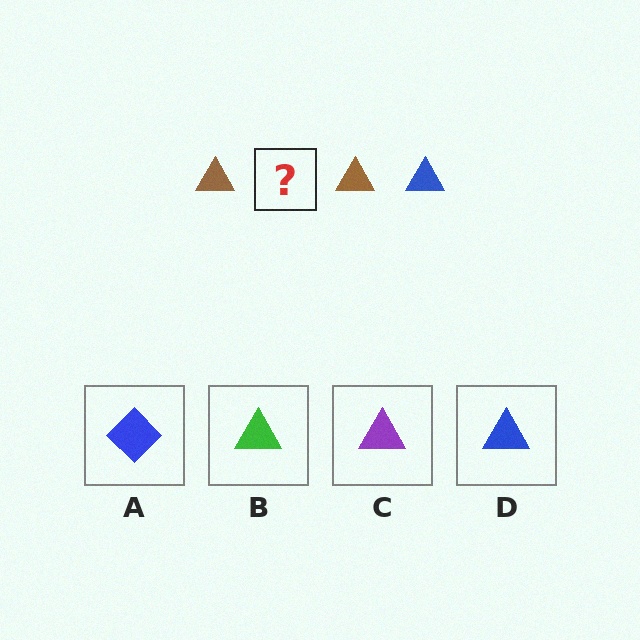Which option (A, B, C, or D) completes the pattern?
D.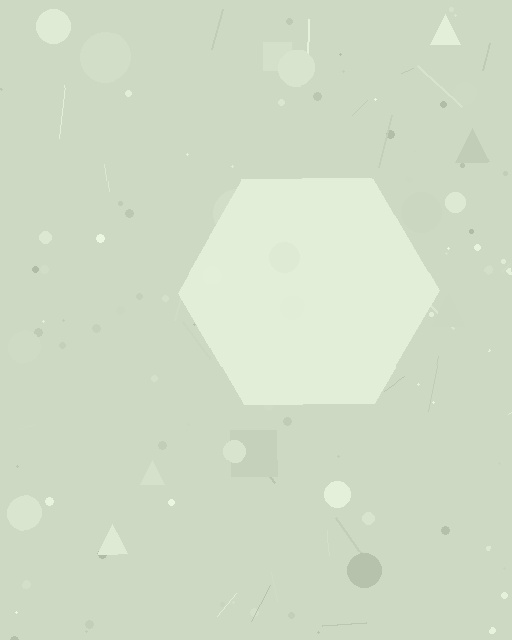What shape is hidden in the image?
A hexagon is hidden in the image.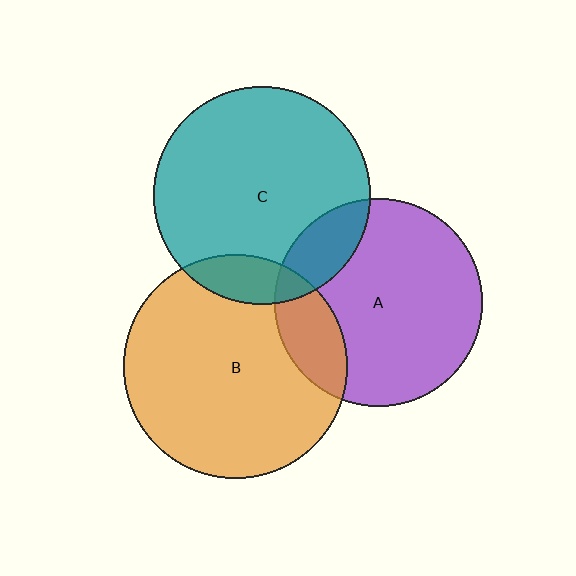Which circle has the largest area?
Circle B (orange).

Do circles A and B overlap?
Yes.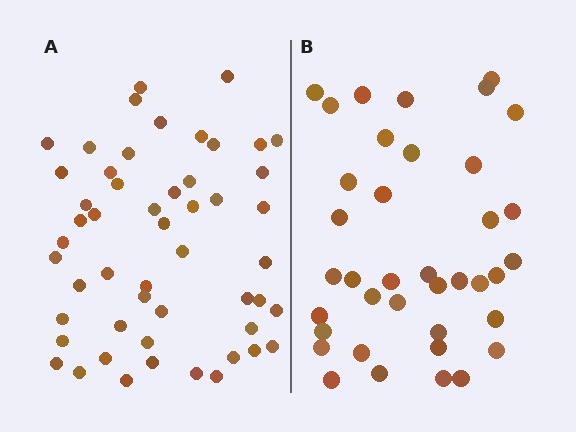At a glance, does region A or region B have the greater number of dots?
Region A (the left region) has more dots.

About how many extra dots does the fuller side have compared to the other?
Region A has approximately 15 more dots than region B.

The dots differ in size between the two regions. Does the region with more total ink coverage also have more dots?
No. Region B has more total ink coverage because its dots are larger, but region A actually contains more individual dots. Total area can be misleading — the number of items is what matters here.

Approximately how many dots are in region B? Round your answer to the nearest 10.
About 40 dots. (The exact count is 38, which rounds to 40.)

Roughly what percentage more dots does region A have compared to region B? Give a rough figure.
About 35% more.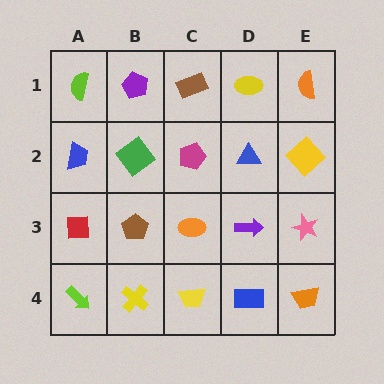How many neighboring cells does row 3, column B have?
4.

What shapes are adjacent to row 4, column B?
A brown pentagon (row 3, column B), a lime arrow (row 4, column A), a yellow trapezoid (row 4, column C).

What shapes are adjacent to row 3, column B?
A green diamond (row 2, column B), a yellow cross (row 4, column B), a red square (row 3, column A), an orange ellipse (row 3, column C).